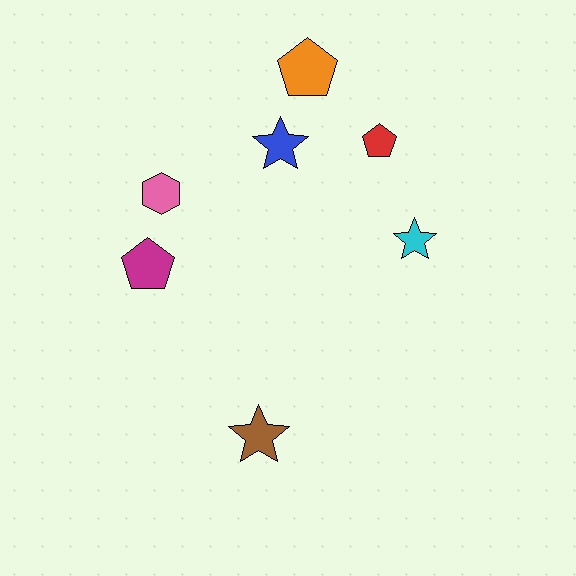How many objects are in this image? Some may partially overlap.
There are 7 objects.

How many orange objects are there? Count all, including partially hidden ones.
There is 1 orange object.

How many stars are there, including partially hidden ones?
There are 3 stars.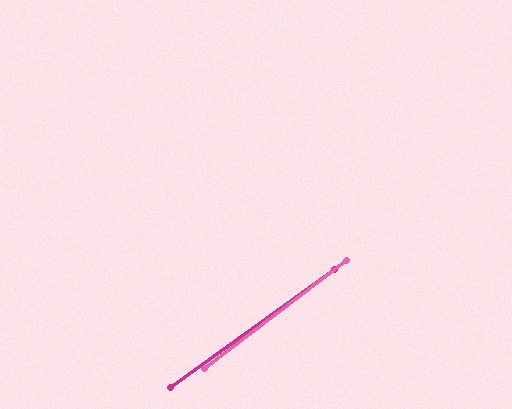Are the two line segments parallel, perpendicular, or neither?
Parallel — their directions differ by only 1.3°.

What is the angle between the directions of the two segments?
Approximately 1 degree.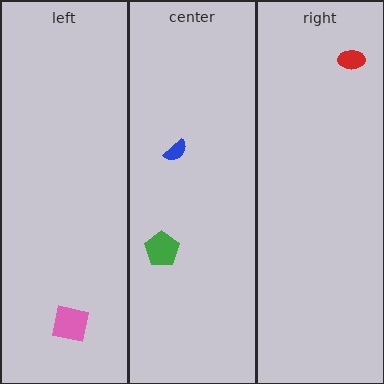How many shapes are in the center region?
2.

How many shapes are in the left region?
1.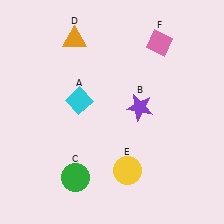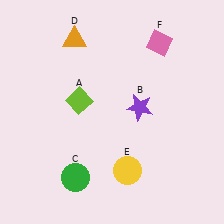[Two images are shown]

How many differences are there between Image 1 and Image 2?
There is 1 difference between the two images.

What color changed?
The diamond (A) changed from cyan in Image 1 to lime in Image 2.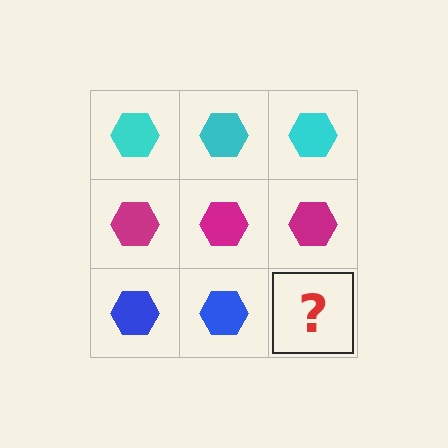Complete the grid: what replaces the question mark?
The question mark should be replaced with a blue hexagon.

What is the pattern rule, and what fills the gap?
The rule is that each row has a consistent color. The gap should be filled with a blue hexagon.